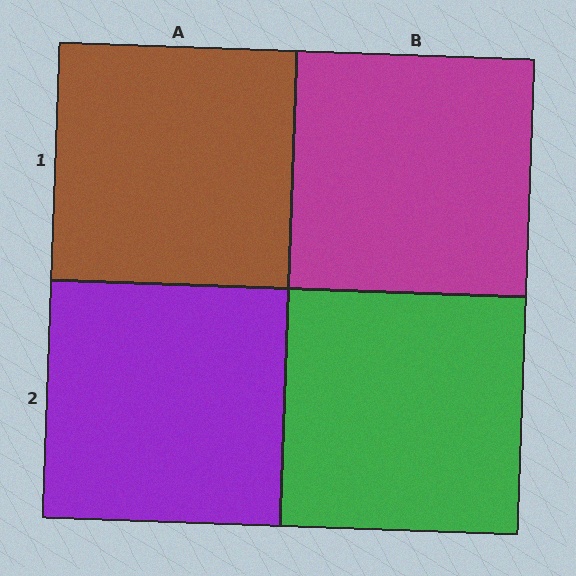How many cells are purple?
1 cell is purple.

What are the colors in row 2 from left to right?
Purple, green.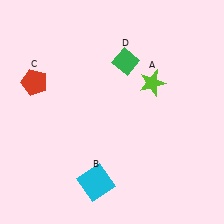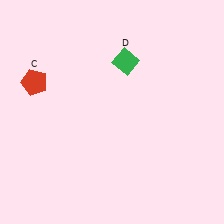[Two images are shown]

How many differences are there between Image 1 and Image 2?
There are 2 differences between the two images.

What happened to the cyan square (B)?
The cyan square (B) was removed in Image 2. It was in the bottom-left area of Image 1.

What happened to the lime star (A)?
The lime star (A) was removed in Image 2. It was in the top-right area of Image 1.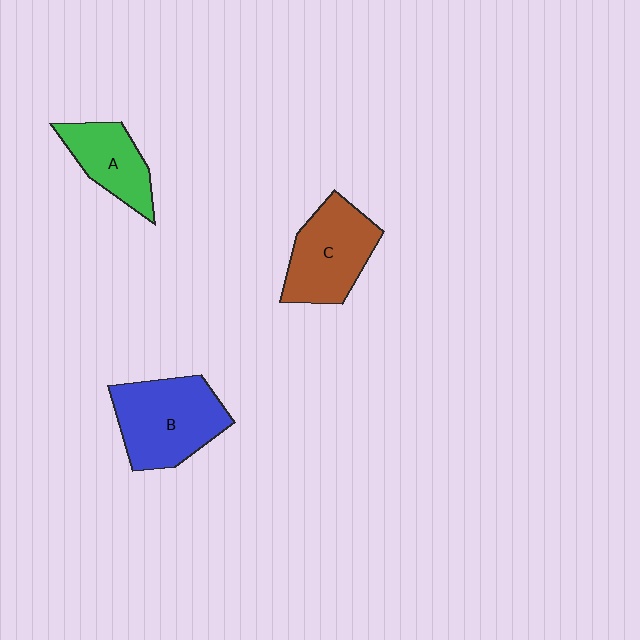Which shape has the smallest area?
Shape A (green).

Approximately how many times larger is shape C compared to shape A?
Approximately 1.4 times.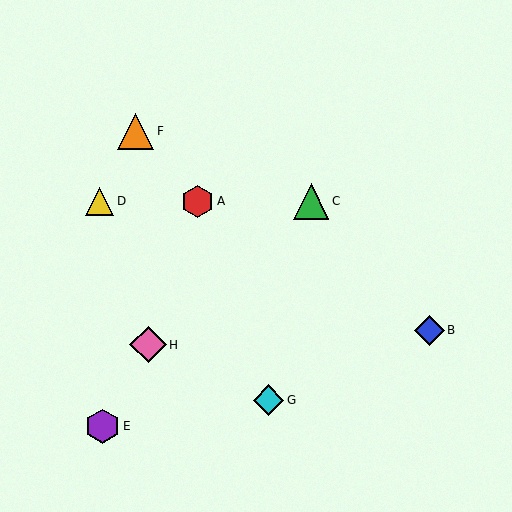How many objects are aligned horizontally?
3 objects (A, C, D) are aligned horizontally.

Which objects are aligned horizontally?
Objects A, C, D are aligned horizontally.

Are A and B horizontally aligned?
No, A is at y≈201 and B is at y≈330.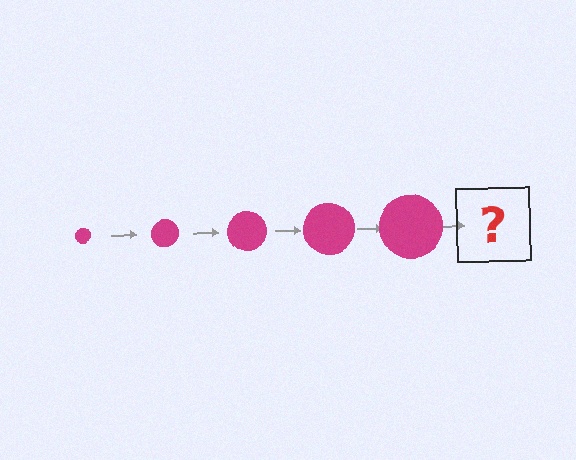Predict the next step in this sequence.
The next step is a magenta circle, larger than the previous one.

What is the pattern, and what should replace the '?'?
The pattern is that the circle gets progressively larger each step. The '?' should be a magenta circle, larger than the previous one.